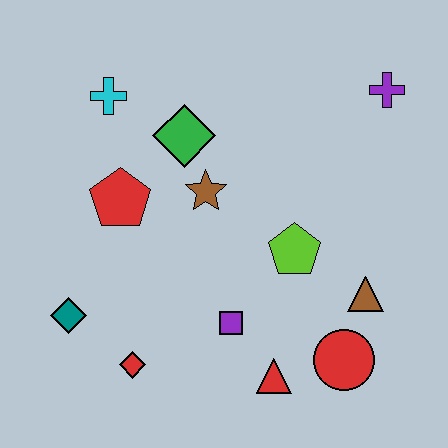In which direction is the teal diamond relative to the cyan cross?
The teal diamond is below the cyan cross.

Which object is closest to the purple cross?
The lime pentagon is closest to the purple cross.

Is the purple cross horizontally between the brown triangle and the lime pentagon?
No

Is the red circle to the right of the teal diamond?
Yes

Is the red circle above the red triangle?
Yes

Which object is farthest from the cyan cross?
The red circle is farthest from the cyan cross.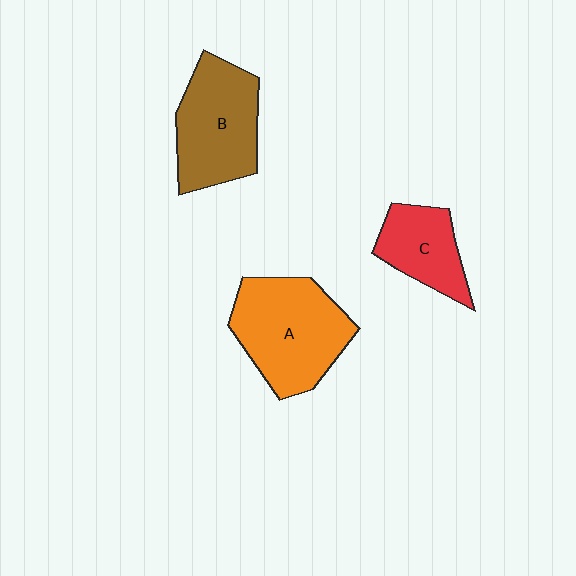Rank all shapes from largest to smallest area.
From largest to smallest: A (orange), B (brown), C (red).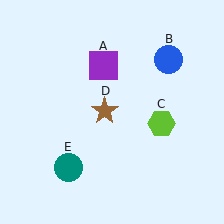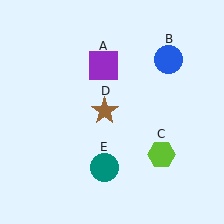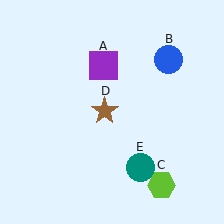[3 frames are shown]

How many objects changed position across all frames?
2 objects changed position: lime hexagon (object C), teal circle (object E).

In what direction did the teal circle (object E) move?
The teal circle (object E) moved right.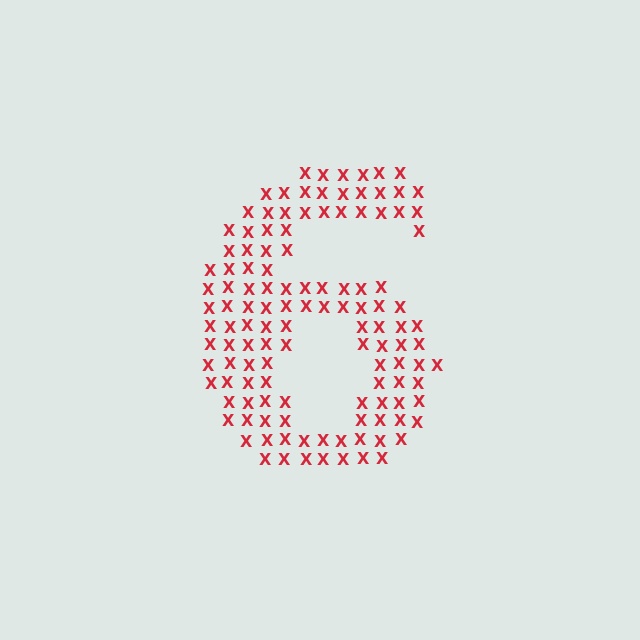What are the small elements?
The small elements are letter X's.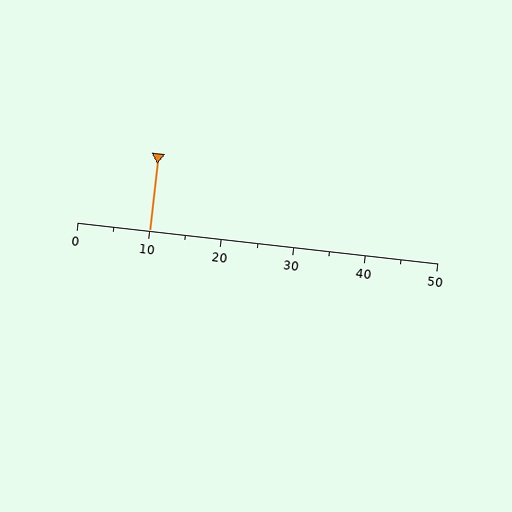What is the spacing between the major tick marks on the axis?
The major ticks are spaced 10 apart.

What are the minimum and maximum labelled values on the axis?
The axis runs from 0 to 50.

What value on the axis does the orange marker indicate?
The marker indicates approximately 10.